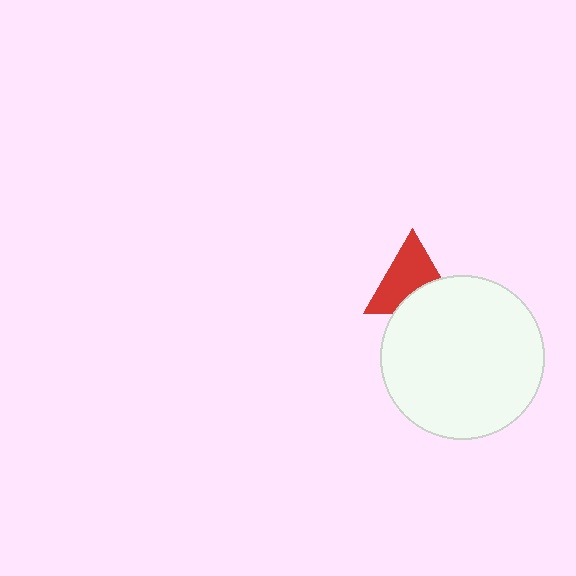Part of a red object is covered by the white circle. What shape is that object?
It is a triangle.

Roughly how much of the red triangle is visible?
Most of it is visible (roughly 66%).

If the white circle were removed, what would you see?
You would see the complete red triangle.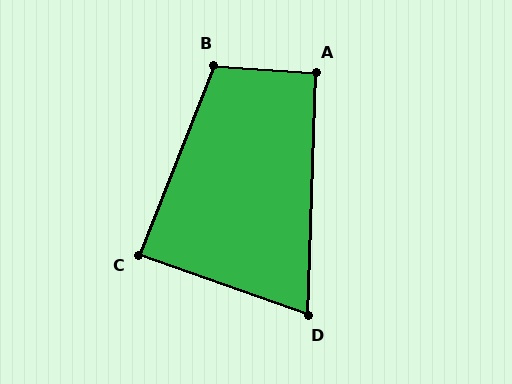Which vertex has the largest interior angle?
B, at approximately 107 degrees.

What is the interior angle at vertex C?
Approximately 88 degrees (approximately right).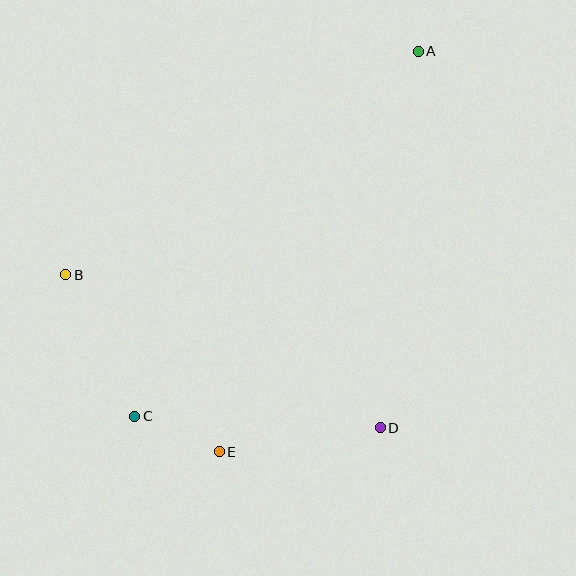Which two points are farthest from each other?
Points A and C are farthest from each other.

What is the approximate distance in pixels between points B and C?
The distance between B and C is approximately 157 pixels.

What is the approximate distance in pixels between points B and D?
The distance between B and D is approximately 349 pixels.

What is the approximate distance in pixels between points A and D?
The distance between A and D is approximately 378 pixels.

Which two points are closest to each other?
Points C and E are closest to each other.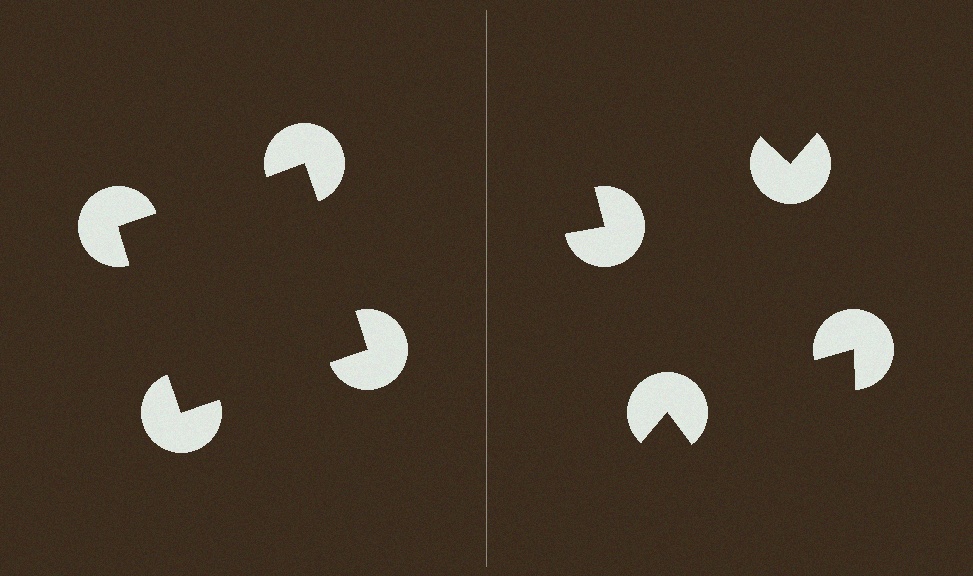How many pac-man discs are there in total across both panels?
8 — 4 on each side.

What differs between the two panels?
The pac-man discs are positioned identically on both sides; only the wedge orientations differ. On the left they align to a square; on the right they are misaligned.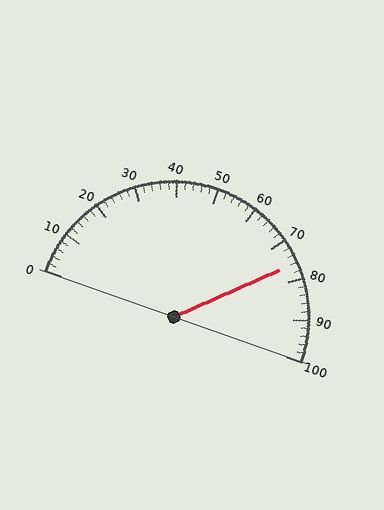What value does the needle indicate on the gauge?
The needle indicates approximately 76.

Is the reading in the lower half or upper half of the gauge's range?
The reading is in the upper half of the range (0 to 100).